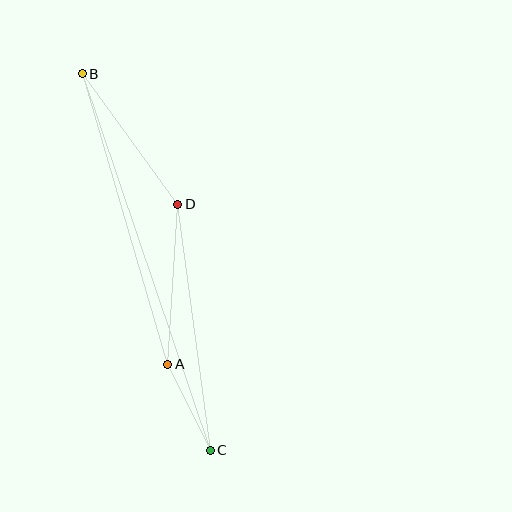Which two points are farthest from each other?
Points B and C are farthest from each other.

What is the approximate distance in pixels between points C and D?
The distance between C and D is approximately 248 pixels.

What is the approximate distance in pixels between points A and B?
The distance between A and B is approximately 303 pixels.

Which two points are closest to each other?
Points A and C are closest to each other.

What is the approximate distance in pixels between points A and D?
The distance between A and D is approximately 160 pixels.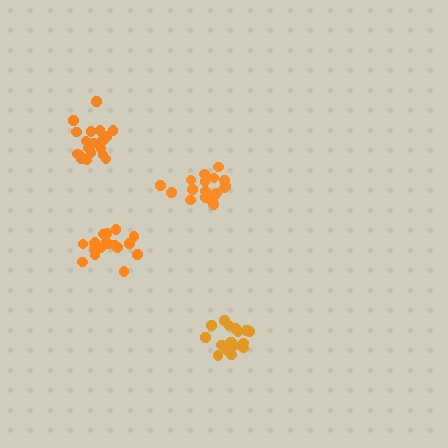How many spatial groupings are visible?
There are 4 spatial groupings.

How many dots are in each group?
Group 1: 18 dots, Group 2: 18 dots, Group 3: 21 dots, Group 4: 19 dots (76 total).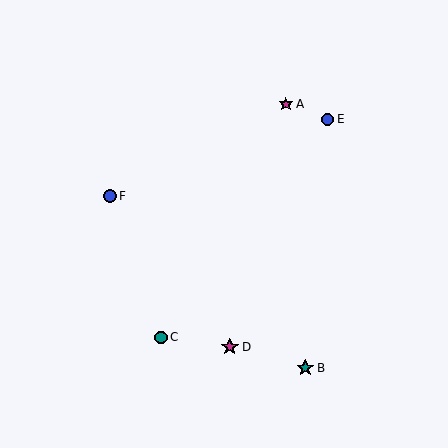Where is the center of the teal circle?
The center of the teal circle is at (161, 337).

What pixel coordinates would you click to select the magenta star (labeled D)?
Click at (230, 347) to select the magenta star D.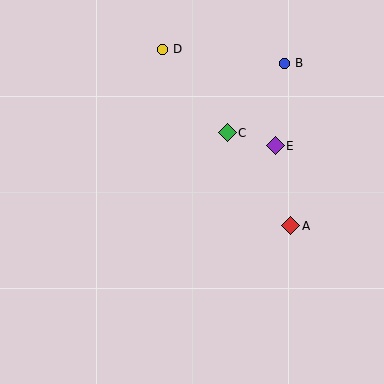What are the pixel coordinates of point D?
Point D is at (162, 49).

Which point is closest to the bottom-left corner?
Point A is closest to the bottom-left corner.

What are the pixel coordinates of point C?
Point C is at (227, 133).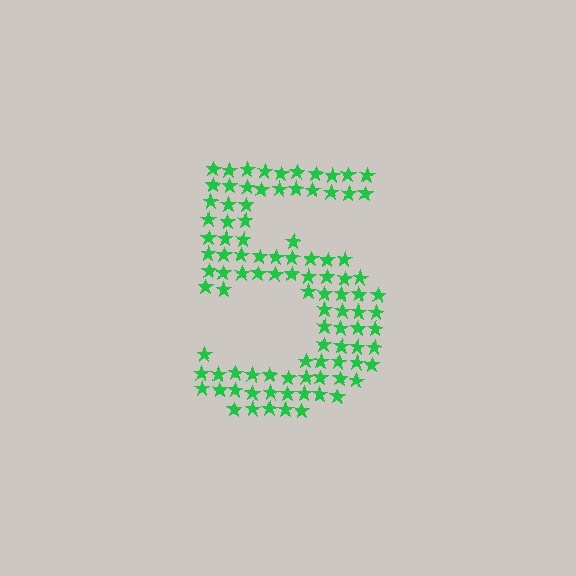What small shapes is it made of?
It is made of small stars.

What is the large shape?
The large shape is the digit 5.